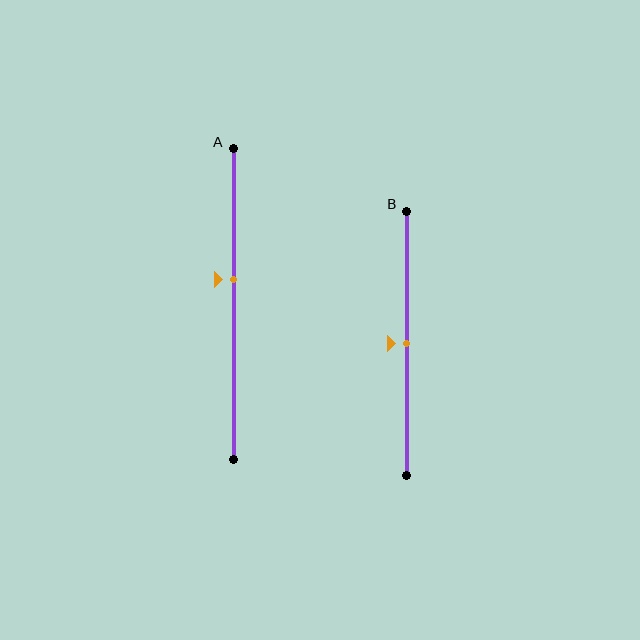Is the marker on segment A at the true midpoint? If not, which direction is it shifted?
No, the marker on segment A is shifted upward by about 8% of the segment length.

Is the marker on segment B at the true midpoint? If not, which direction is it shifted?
Yes, the marker on segment B is at the true midpoint.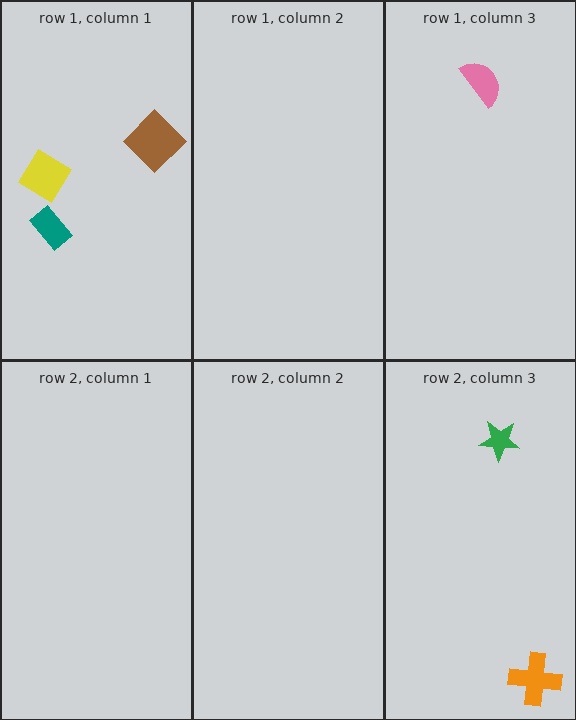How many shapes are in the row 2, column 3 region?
2.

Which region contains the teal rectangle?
The row 1, column 1 region.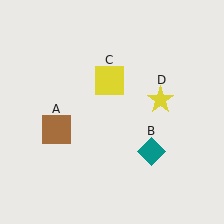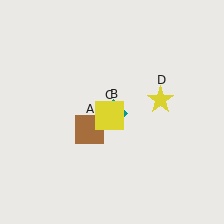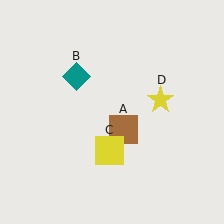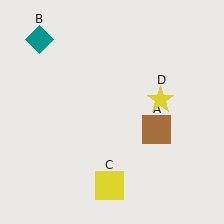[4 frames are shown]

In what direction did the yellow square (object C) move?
The yellow square (object C) moved down.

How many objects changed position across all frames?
3 objects changed position: brown square (object A), teal diamond (object B), yellow square (object C).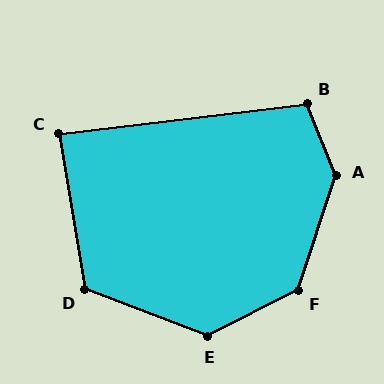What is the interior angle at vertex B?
Approximately 105 degrees (obtuse).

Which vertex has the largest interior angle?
A, at approximately 140 degrees.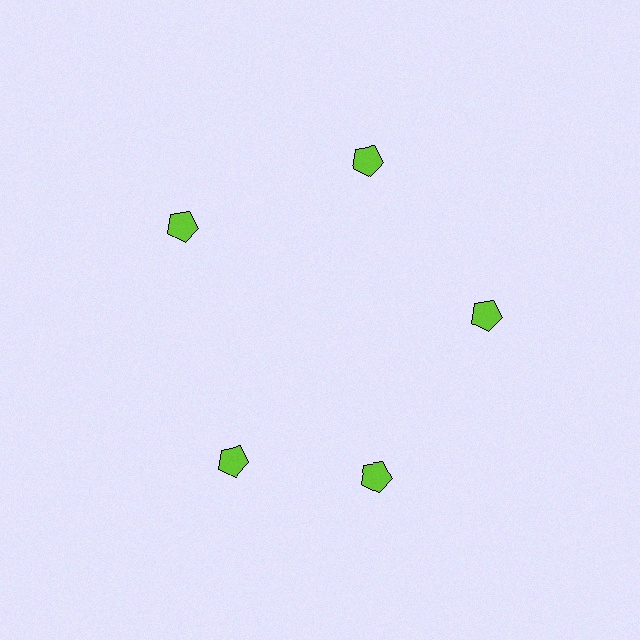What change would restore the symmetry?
The symmetry would be restored by rotating it back into even spacing with its neighbors so that all 5 pentagons sit at equal angles and equal distance from the center.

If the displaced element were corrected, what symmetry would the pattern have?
It would have 5-fold rotational symmetry — the pattern would map onto itself every 72 degrees.